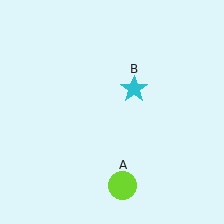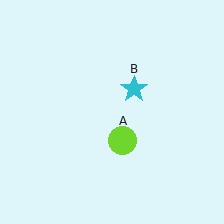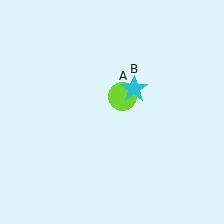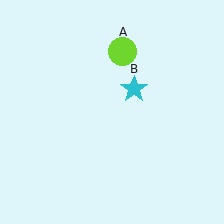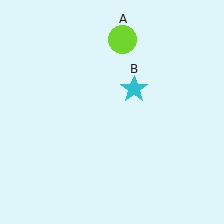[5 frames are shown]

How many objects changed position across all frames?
1 object changed position: lime circle (object A).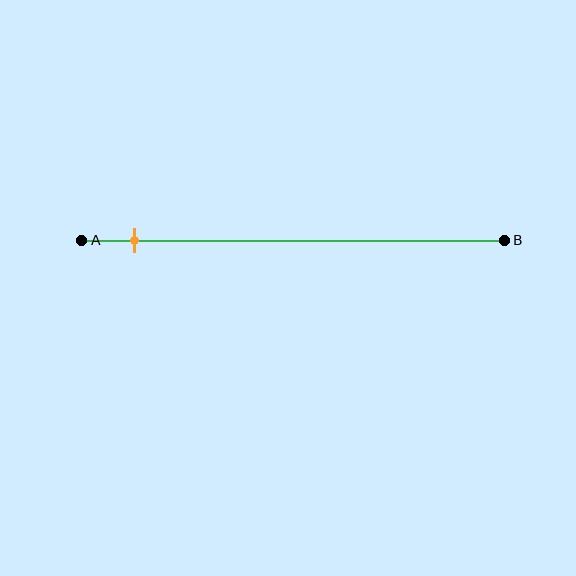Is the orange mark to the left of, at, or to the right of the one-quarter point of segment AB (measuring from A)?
The orange mark is to the left of the one-quarter point of segment AB.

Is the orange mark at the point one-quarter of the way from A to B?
No, the mark is at about 10% from A, not at the 25% one-quarter point.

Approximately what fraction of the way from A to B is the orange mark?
The orange mark is approximately 10% of the way from A to B.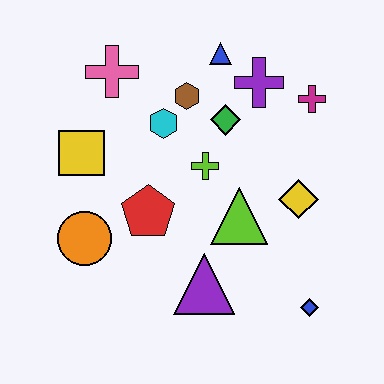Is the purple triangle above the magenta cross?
No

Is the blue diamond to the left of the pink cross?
No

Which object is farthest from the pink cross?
The blue diamond is farthest from the pink cross.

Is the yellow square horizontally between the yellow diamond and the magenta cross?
No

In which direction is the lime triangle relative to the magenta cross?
The lime triangle is below the magenta cross.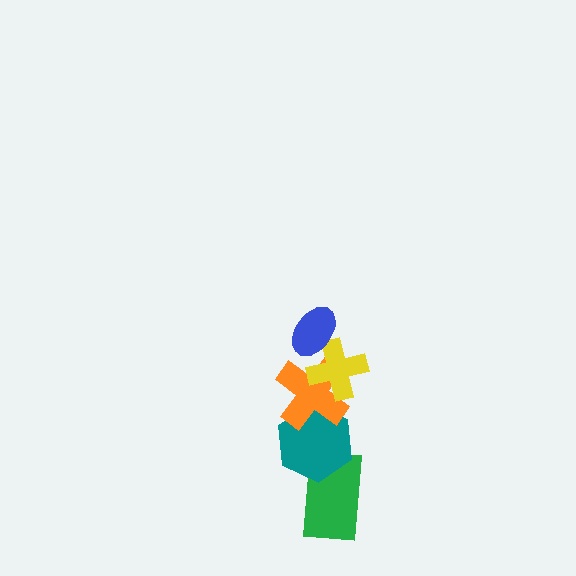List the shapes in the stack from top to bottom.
From top to bottom: the blue ellipse, the yellow cross, the orange cross, the teal hexagon, the green rectangle.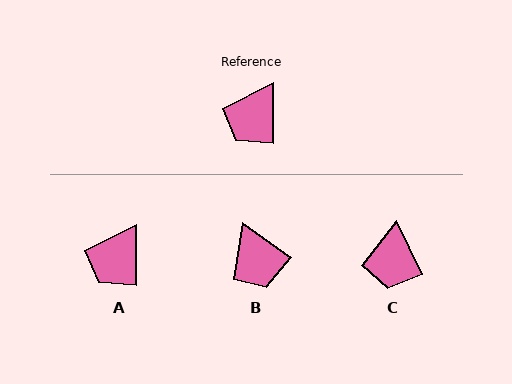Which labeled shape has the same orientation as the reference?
A.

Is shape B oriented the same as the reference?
No, it is off by about 55 degrees.